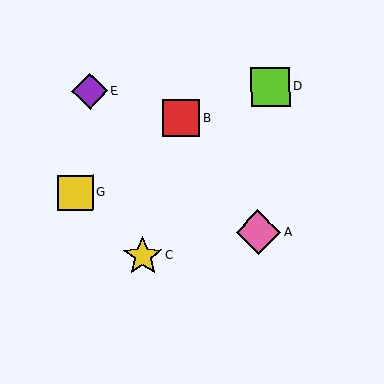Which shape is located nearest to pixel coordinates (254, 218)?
The pink diamond (labeled A) at (258, 232) is nearest to that location.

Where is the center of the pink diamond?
The center of the pink diamond is at (258, 232).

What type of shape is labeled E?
Shape E is a purple diamond.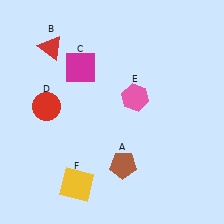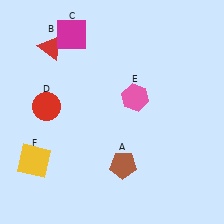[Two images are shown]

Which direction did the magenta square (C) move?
The magenta square (C) moved up.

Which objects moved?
The objects that moved are: the magenta square (C), the yellow square (F).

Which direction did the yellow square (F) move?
The yellow square (F) moved left.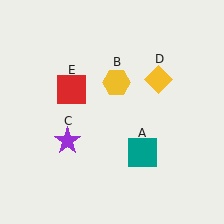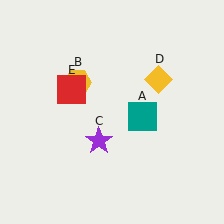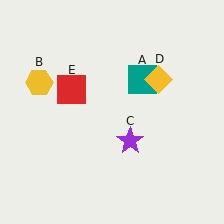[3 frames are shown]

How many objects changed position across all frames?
3 objects changed position: teal square (object A), yellow hexagon (object B), purple star (object C).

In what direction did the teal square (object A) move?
The teal square (object A) moved up.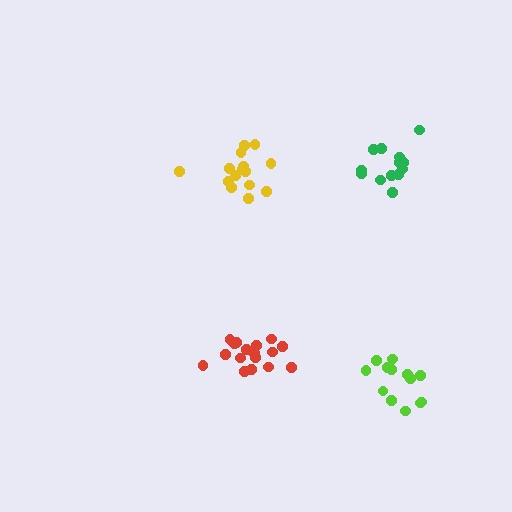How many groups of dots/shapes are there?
There are 4 groups.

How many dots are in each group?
Group 1: 15 dots, Group 2: 13 dots, Group 3: 17 dots, Group 4: 13 dots (58 total).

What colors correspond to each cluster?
The clusters are colored: yellow, lime, red, green.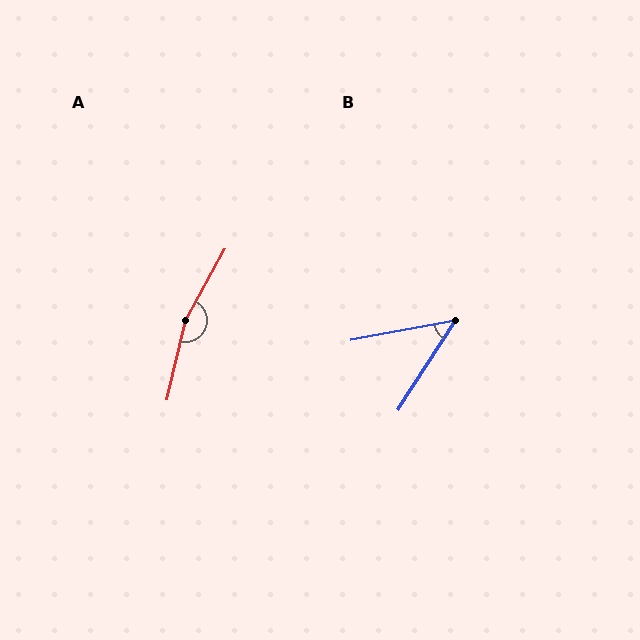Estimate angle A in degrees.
Approximately 164 degrees.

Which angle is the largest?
A, at approximately 164 degrees.